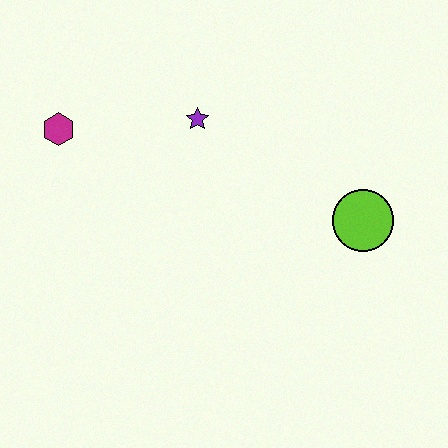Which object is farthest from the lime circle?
The magenta hexagon is farthest from the lime circle.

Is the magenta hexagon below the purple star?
Yes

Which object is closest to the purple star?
The magenta hexagon is closest to the purple star.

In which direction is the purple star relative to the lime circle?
The purple star is to the left of the lime circle.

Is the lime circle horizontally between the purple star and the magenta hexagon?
No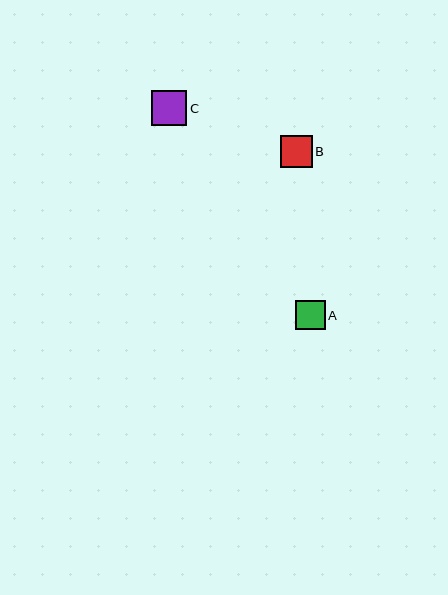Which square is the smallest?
Square A is the smallest with a size of approximately 29 pixels.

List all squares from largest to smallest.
From largest to smallest: C, B, A.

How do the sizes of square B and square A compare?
Square B and square A are approximately the same size.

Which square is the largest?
Square C is the largest with a size of approximately 36 pixels.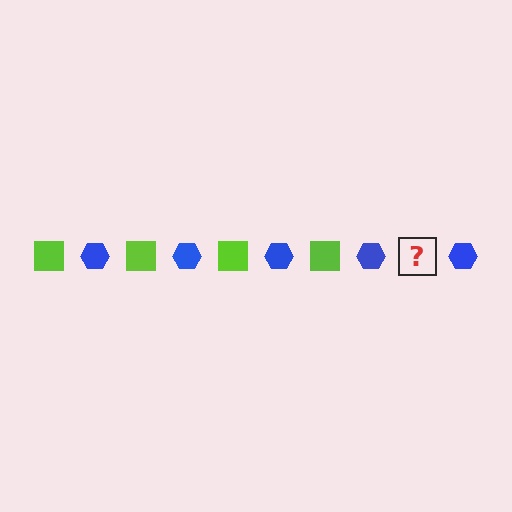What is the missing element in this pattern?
The missing element is a lime square.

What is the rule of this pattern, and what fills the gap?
The rule is that the pattern alternates between lime square and blue hexagon. The gap should be filled with a lime square.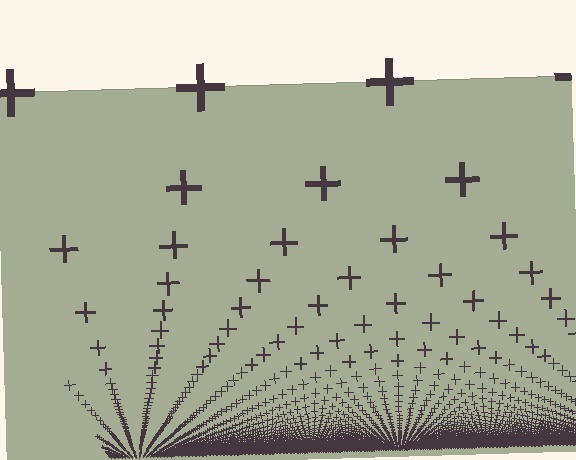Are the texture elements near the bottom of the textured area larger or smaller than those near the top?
Smaller. The gradient is inverted — elements near the bottom are smaller and denser.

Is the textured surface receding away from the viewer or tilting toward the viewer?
The surface appears to tilt toward the viewer. Texture elements get larger and sparser toward the top.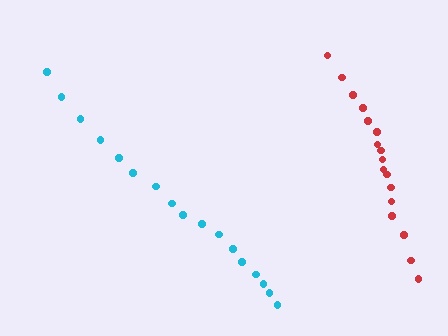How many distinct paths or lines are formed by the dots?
There are 2 distinct paths.